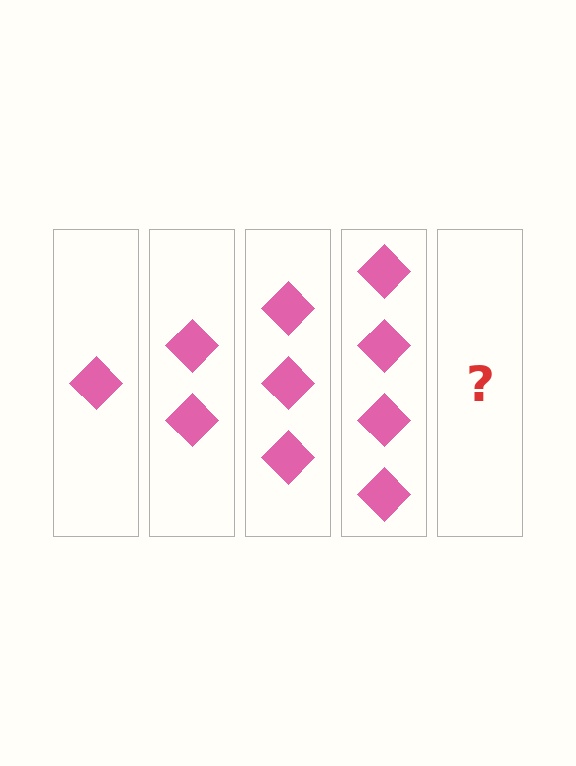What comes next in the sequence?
The next element should be 5 diamonds.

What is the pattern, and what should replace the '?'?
The pattern is that each step adds one more diamond. The '?' should be 5 diamonds.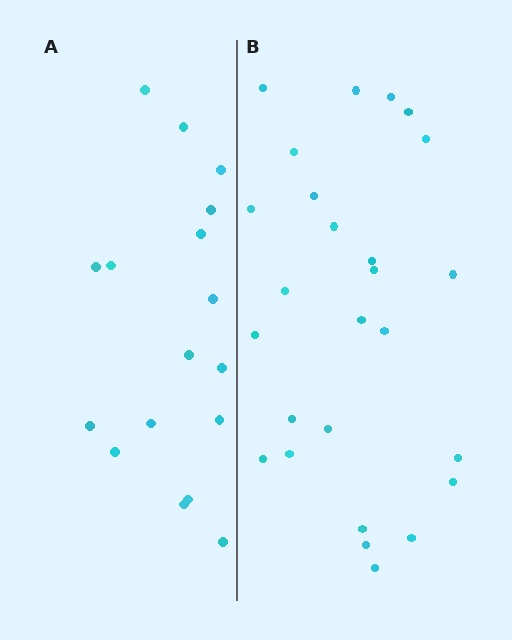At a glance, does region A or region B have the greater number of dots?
Region B (the right region) has more dots.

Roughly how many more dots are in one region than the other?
Region B has roughly 8 or so more dots than region A.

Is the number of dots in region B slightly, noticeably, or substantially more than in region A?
Region B has substantially more. The ratio is roughly 1.5 to 1.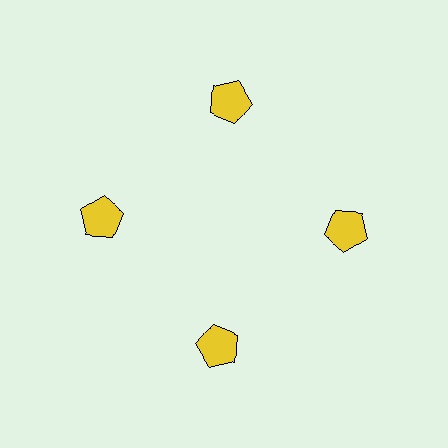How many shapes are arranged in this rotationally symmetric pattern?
There are 4 shapes, arranged in 4 groups of 1.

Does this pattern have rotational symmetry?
Yes, this pattern has 4-fold rotational symmetry. It looks the same after rotating 90 degrees around the center.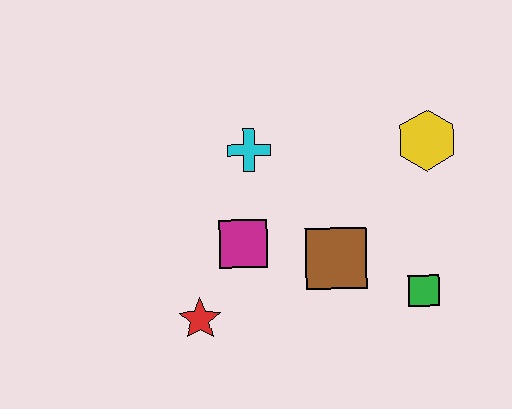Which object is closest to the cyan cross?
The magenta square is closest to the cyan cross.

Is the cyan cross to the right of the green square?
No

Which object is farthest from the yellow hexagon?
The red star is farthest from the yellow hexagon.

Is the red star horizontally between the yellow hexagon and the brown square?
No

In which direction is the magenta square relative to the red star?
The magenta square is above the red star.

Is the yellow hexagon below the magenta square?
No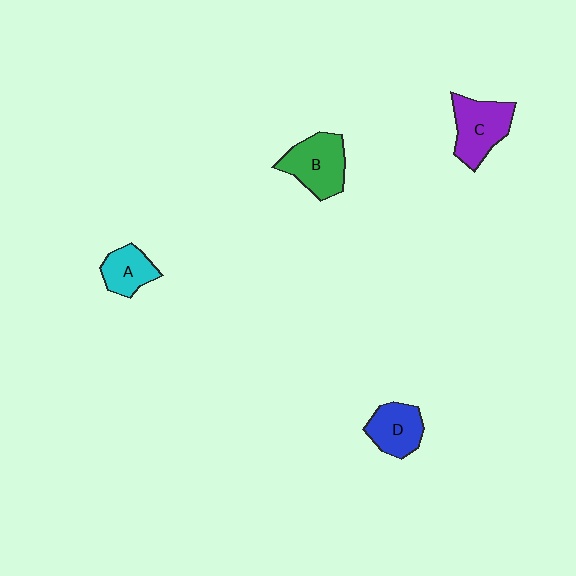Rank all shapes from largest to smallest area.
From largest to smallest: B (green), C (purple), D (blue), A (cyan).